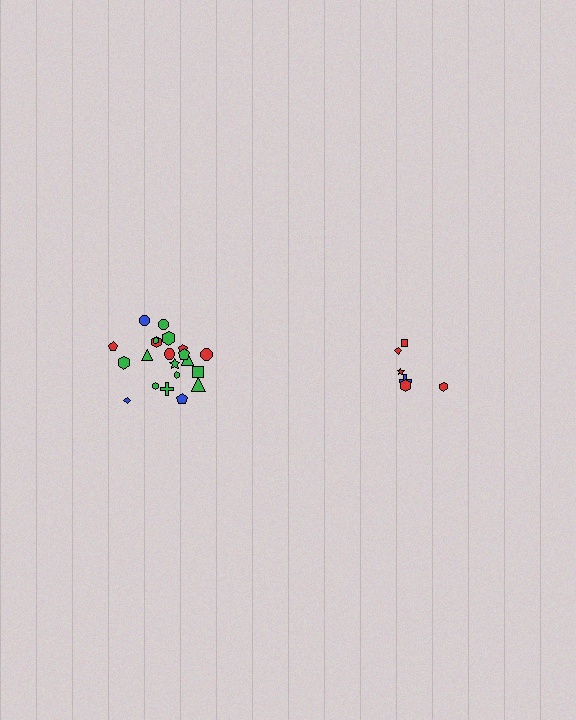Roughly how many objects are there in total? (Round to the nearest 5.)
Roughly 30 objects in total.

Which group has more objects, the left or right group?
The left group.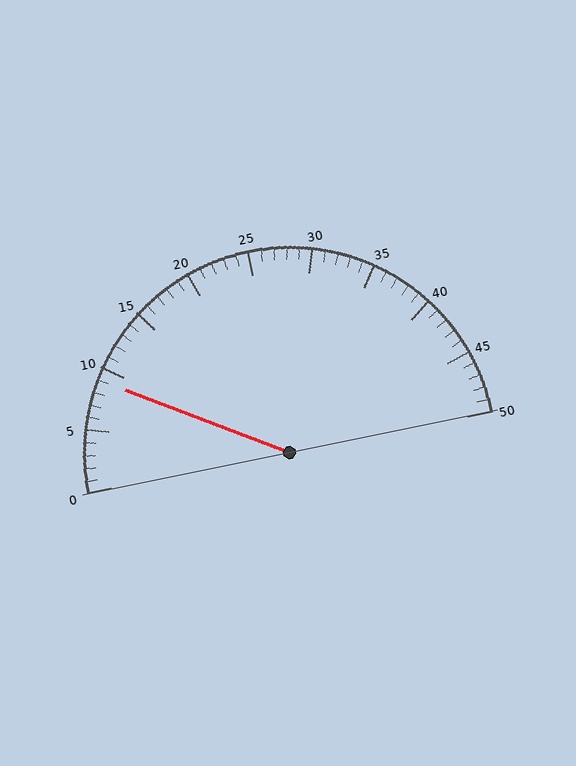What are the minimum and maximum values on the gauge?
The gauge ranges from 0 to 50.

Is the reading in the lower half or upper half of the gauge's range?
The reading is in the lower half of the range (0 to 50).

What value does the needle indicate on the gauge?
The needle indicates approximately 9.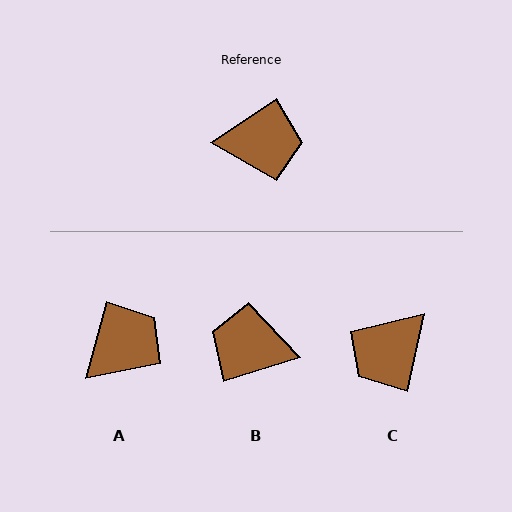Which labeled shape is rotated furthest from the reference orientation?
B, about 163 degrees away.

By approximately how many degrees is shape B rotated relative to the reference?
Approximately 163 degrees counter-clockwise.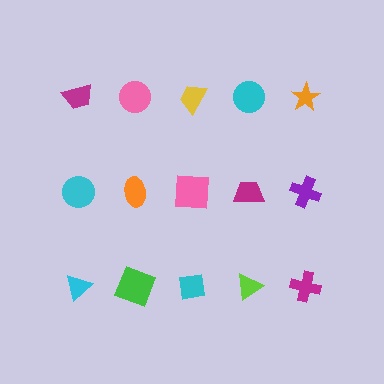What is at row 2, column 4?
A magenta trapezoid.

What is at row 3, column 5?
A magenta cross.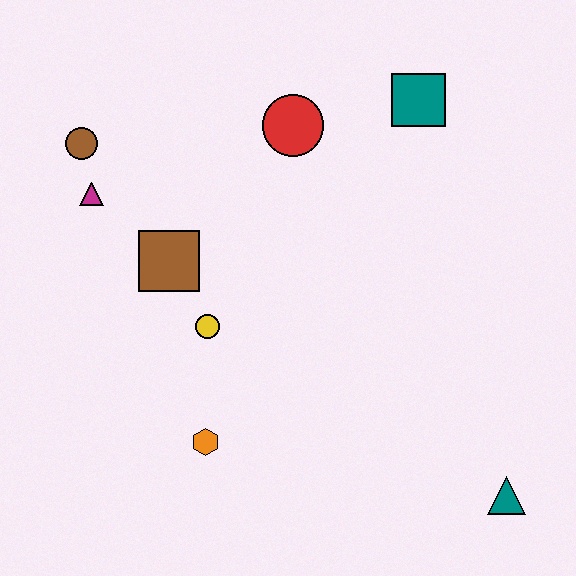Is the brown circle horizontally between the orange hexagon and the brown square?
No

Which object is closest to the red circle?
The teal square is closest to the red circle.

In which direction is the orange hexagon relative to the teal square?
The orange hexagon is below the teal square.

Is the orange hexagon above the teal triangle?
Yes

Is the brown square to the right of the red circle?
No